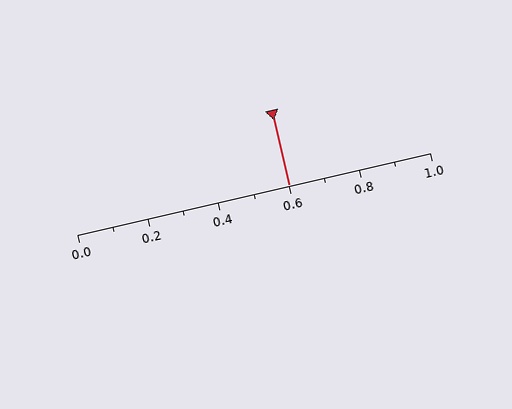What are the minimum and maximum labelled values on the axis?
The axis runs from 0.0 to 1.0.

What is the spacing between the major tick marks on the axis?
The major ticks are spaced 0.2 apart.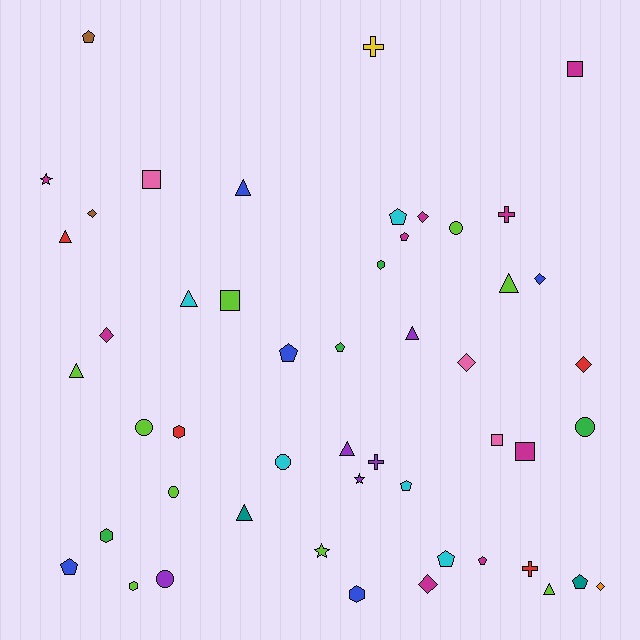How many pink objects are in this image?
There are 3 pink objects.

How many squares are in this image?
There are 5 squares.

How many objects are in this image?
There are 50 objects.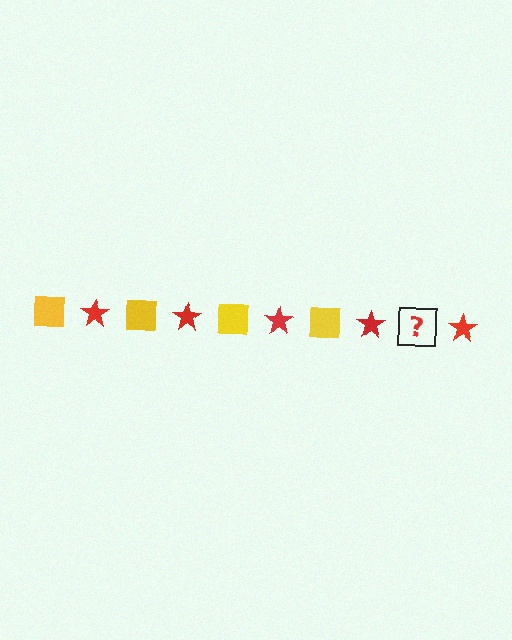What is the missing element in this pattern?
The missing element is a yellow square.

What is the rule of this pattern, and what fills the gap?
The rule is that the pattern alternates between yellow square and red star. The gap should be filled with a yellow square.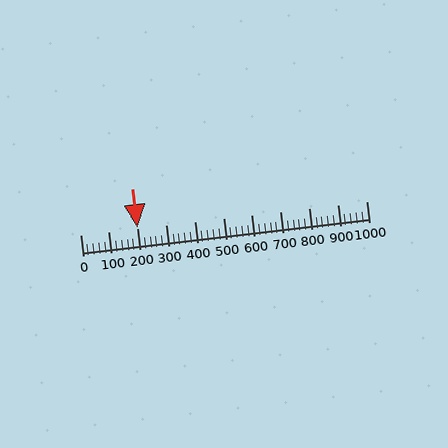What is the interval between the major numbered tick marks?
The major tick marks are spaced 100 units apart.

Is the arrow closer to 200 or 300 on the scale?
The arrow is closer to 200.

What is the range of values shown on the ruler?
The ruler shows values from 0 to 1000.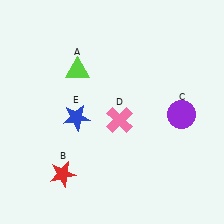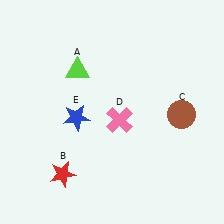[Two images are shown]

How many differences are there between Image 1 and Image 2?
There is 1 difference between the two images.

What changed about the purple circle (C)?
In Image 1, C is purple. In Image 2, it changed to brown.